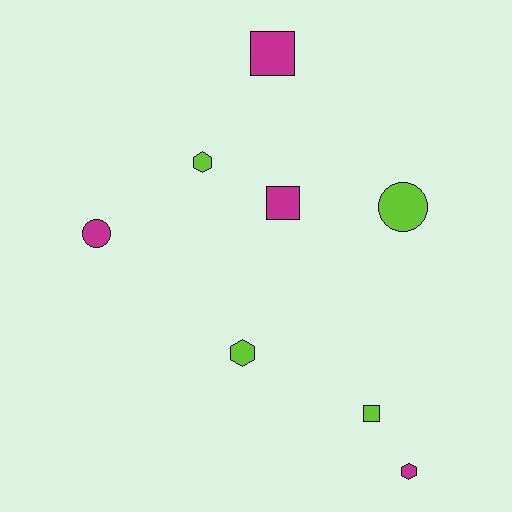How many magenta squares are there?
There are 2 magenta squares.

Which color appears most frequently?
Magenta, with 4 objects.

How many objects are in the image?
There are 8 objects.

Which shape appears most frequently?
Hexagon, with 3 objects.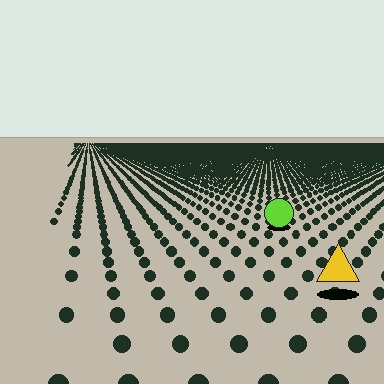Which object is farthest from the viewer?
The lime circle is farthest from the viewer. It appears smaller and the ground texture around it is denser.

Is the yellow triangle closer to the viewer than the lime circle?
Yes. The yellow triangle is closer — you can tell from the texture gradient: the ground texture is coarser near it.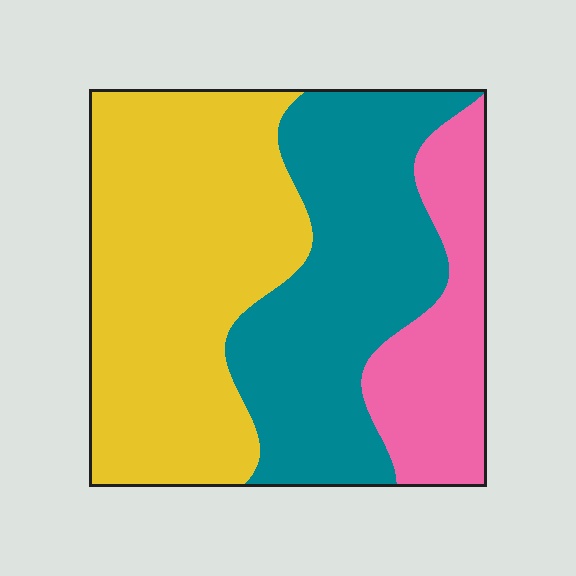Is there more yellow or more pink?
Yellow.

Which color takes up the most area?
Yellow, at roughly 45%.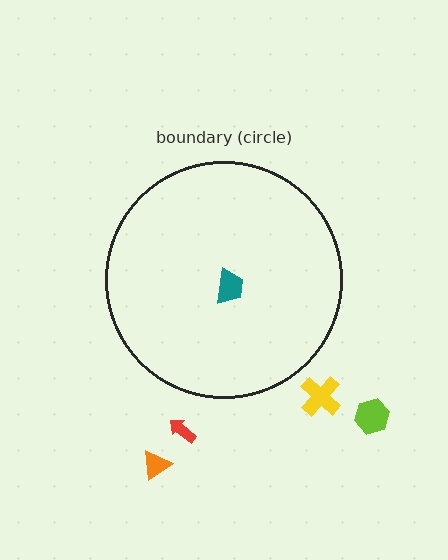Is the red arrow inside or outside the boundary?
Outside.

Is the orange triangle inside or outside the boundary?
Outside.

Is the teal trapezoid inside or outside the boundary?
Inside.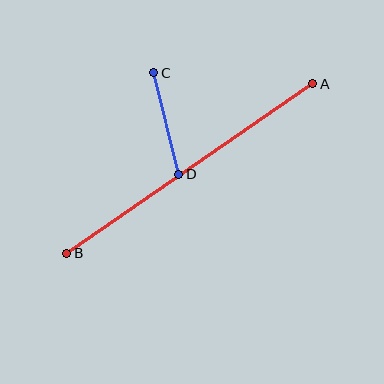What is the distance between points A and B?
The distance is approximately 299 pixels.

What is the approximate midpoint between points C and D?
The midpoint is at approximately (166, 123) pixels.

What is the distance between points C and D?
The distance is approximately 105 pixels.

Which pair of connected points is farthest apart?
Points A and B are farthest apart.